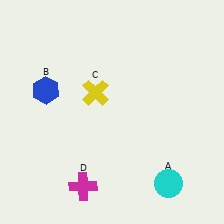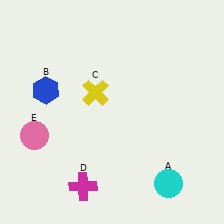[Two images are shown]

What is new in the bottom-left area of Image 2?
A pink circle (E) was added in the bottom-left area of Image 2.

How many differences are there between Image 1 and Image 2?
There is 1 difference between the two images.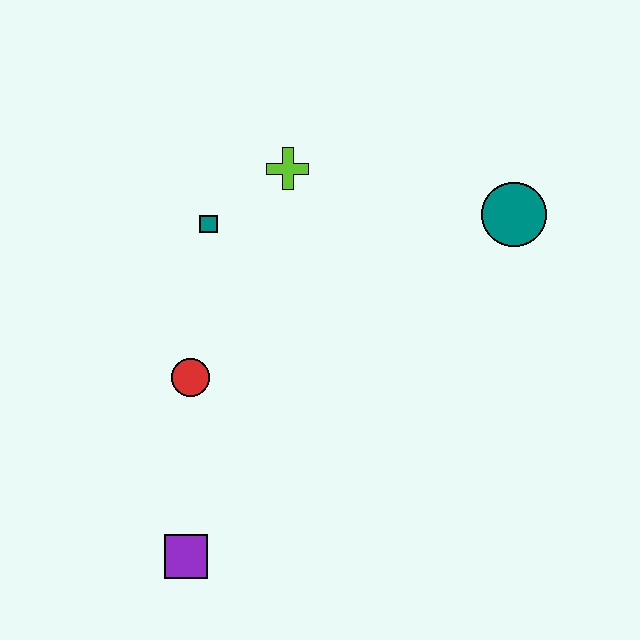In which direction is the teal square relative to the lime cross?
The teal square is to the left of the lime cross.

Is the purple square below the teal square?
Yes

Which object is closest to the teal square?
The lime cross is closest to the teal square.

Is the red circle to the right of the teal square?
No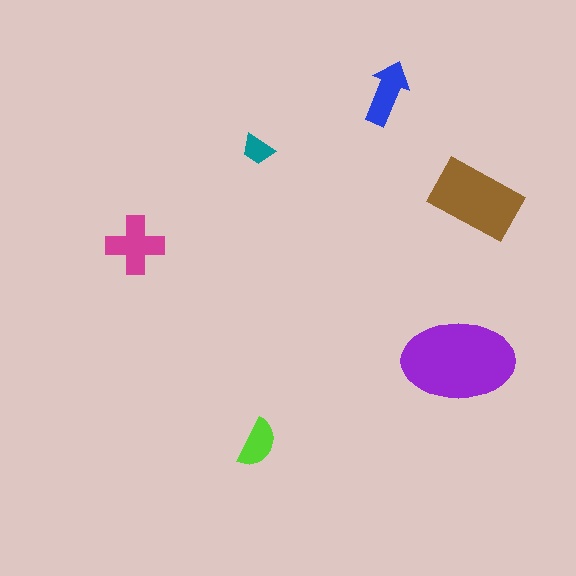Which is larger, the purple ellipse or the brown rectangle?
The purple ellipse.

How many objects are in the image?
There are 6 objects in the image.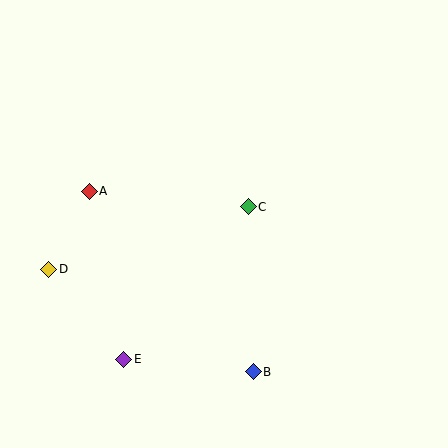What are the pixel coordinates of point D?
Point D is at (49, 269).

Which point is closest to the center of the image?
Point C at (248, 207) is closest to the center.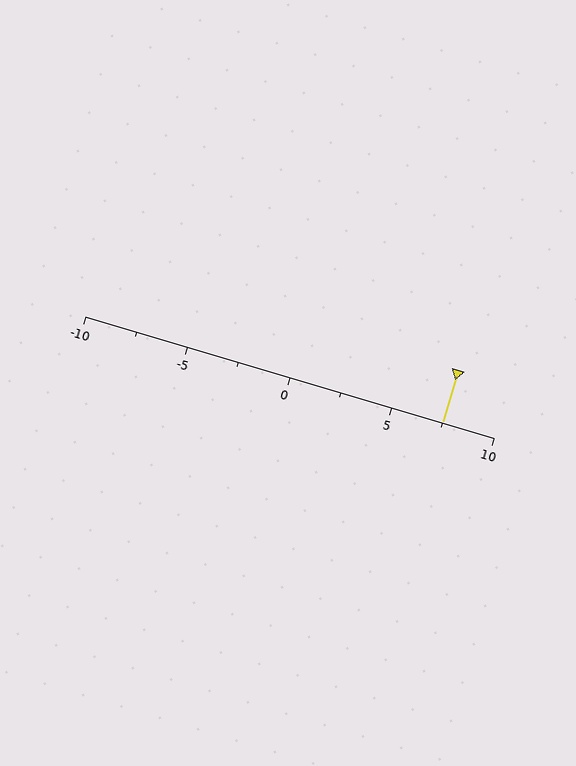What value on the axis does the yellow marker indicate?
The marker indicates approximately 7.5.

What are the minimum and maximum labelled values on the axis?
The axis runs from -10 to 10.